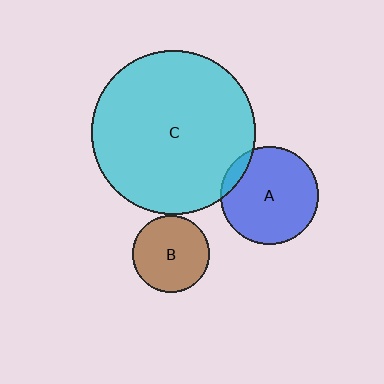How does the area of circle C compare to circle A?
Approximately 2.8 times.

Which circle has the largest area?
Circle C (cyan).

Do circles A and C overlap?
Yes.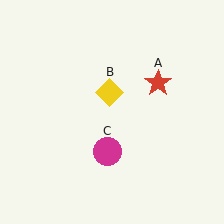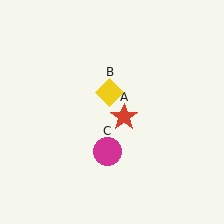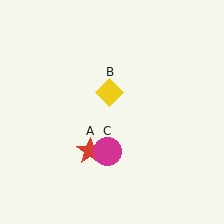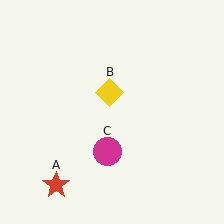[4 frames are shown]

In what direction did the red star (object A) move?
The red star (object A) moved down and to the left.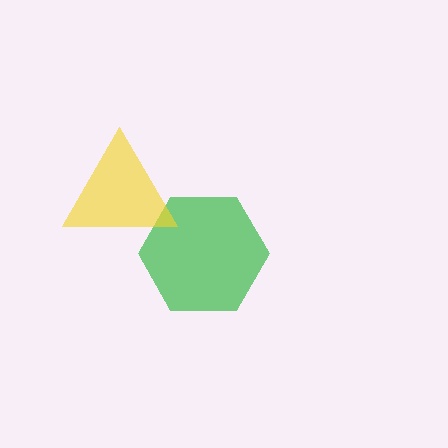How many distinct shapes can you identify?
There are 2 distinct shapes: a green hexagon, a yellow triangle.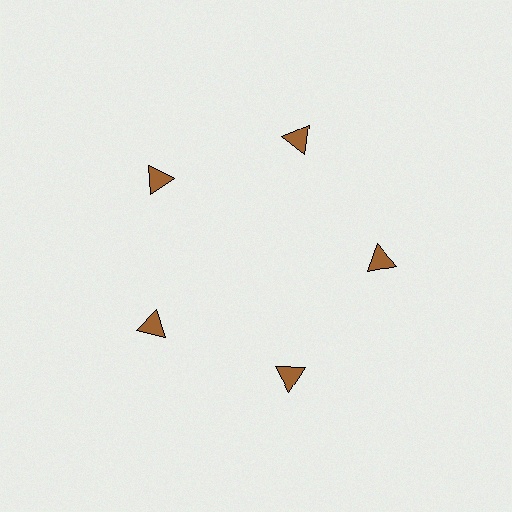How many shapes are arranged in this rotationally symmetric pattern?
There are 5 shapes, arranged in 5 groups of 1.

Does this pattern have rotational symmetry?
Yes, this pattern has 5-fold rotational symmetry. It looks the same after rotating 72 degrees around the center.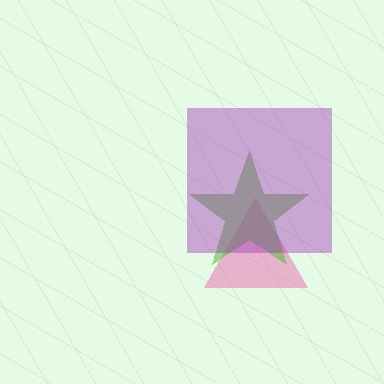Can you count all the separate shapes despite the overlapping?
Yes, there are 3 separate shapes.